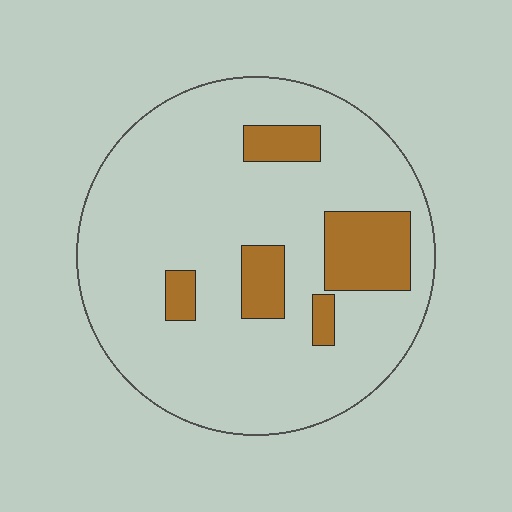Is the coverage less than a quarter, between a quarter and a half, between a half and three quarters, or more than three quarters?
Less than a quarter.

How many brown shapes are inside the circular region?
5.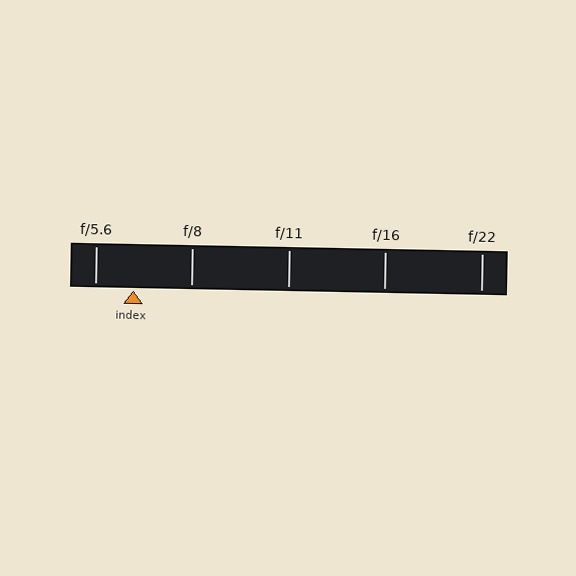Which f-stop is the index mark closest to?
The index mark is closest to f/5.6.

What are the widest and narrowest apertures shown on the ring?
The widest aperture shown is f/5.6 and the narrowest is f/22.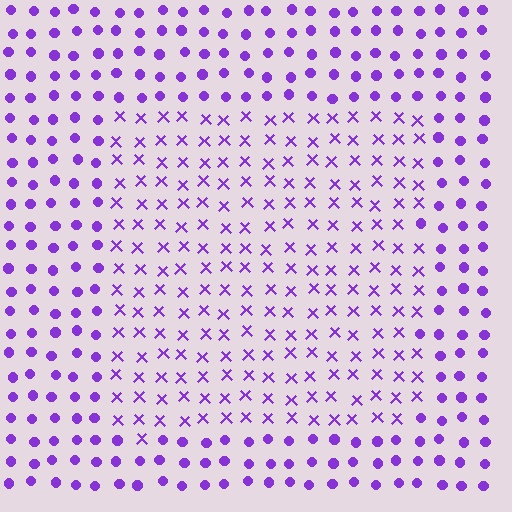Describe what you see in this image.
The image is filled with small purple elements arranged in a uniform grid. A rectangle-shaped region contains X marks, while the surrounding area contains circles. The boundary is defined purely by the change in element shape.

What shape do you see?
I see a rectangle.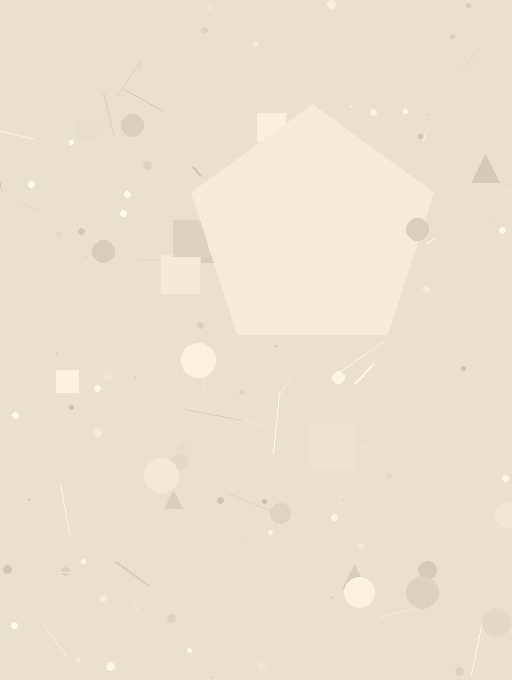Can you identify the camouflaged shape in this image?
The camouflaged shape is a pentagon.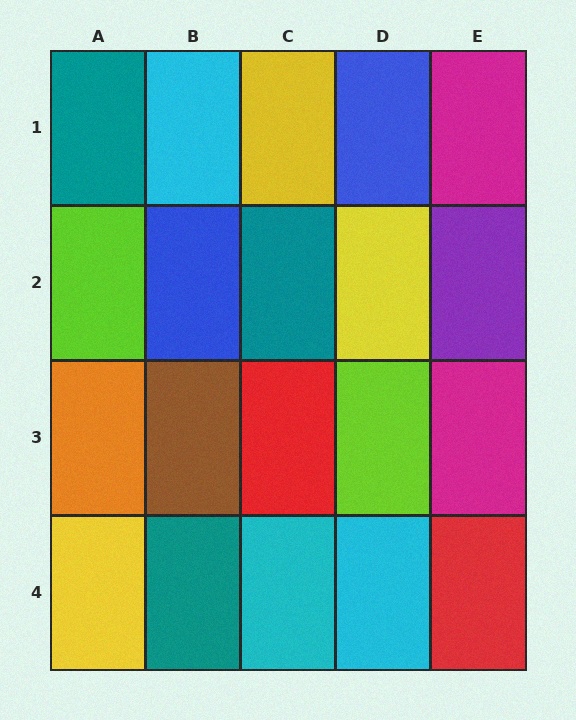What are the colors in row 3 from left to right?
Orange, brown, red, lime, magenta.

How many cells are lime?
2 cells are lime.